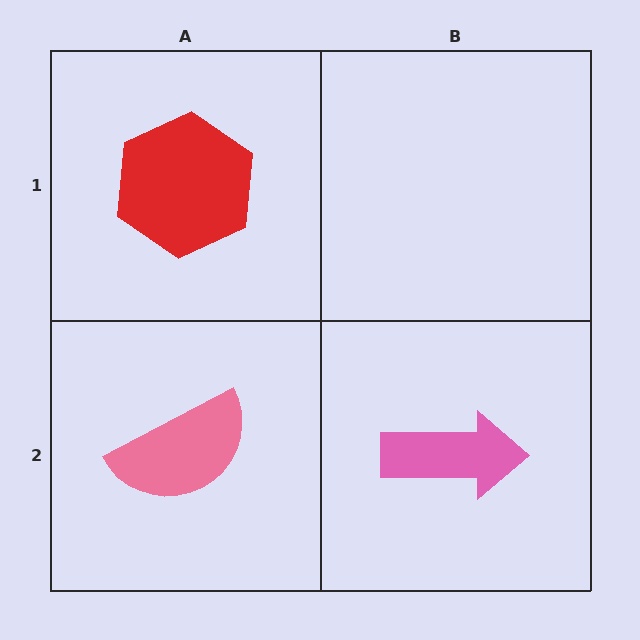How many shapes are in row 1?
1 shape.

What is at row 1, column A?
A red hexagon.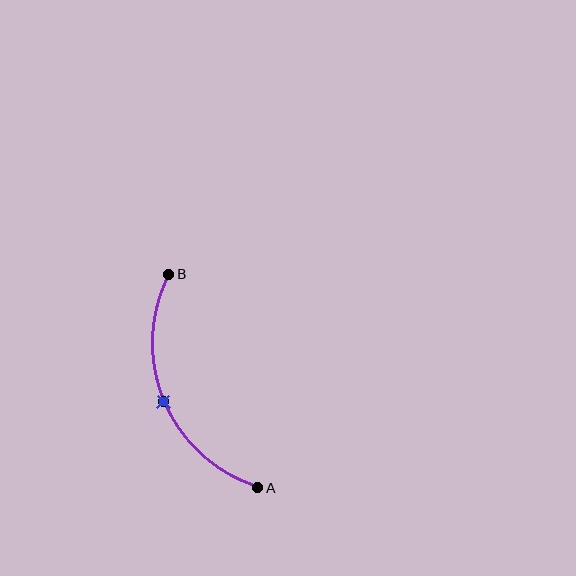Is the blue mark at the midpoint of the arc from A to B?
Yes. The blue mark lies on the arc at equal arc-length from both A and B — it is the arc midpoint.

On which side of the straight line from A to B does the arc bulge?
The arc bulges to the left of the straight line connecting A and B.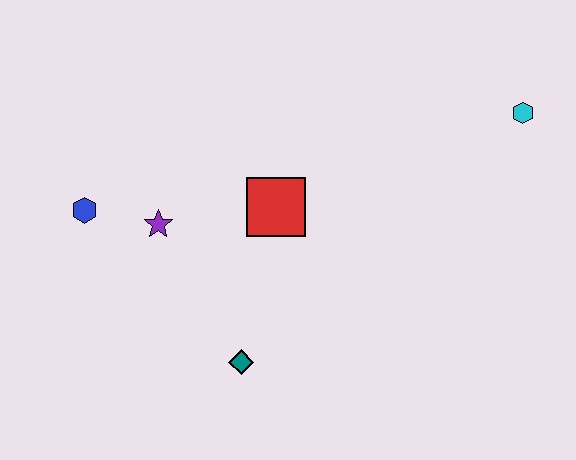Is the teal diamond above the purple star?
No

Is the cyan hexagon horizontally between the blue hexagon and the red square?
No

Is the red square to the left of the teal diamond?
No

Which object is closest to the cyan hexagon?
The red square is closest to the cyan hexagon.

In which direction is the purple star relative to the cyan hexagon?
The purple star is to the left of the cyan hexagon.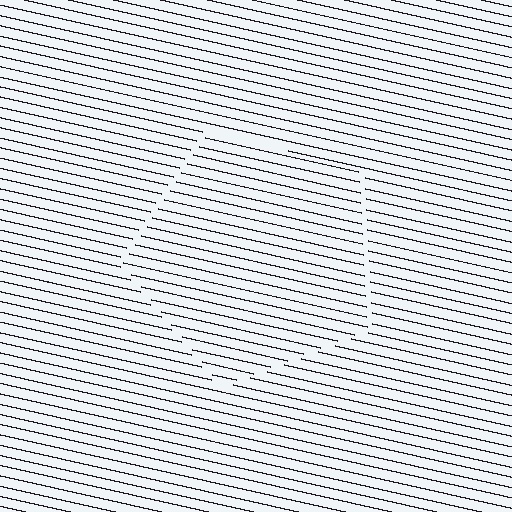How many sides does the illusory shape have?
5 sides — the line-ends trace a pentagon.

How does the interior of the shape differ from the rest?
The interior of the shape contains the same grating, shifted by half a period — the contour is defined by the phase discontinuity where line-ends from the inner and outer gratings abut.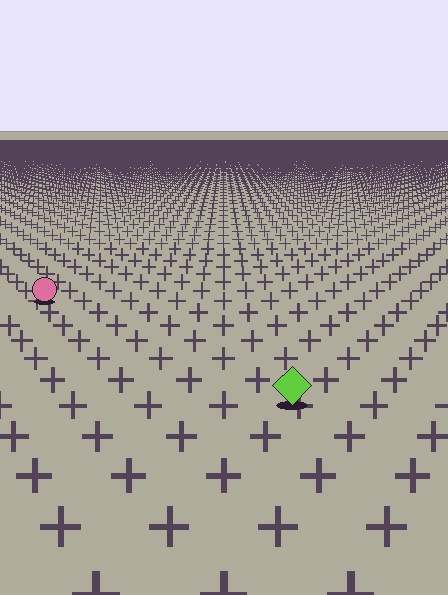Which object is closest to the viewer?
The lime diamond is closest. The texture marks near it are larger and more spread out.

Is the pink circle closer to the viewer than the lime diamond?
No. The lime diamond is closer — you can tell from the texture gradient: the ground texture is coarser near it.